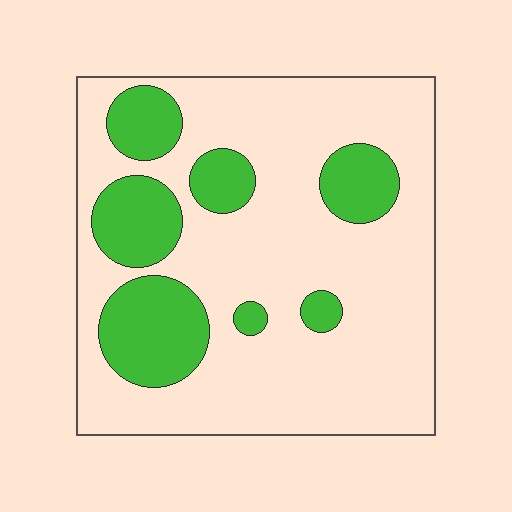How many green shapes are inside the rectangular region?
7.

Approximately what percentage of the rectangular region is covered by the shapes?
Approximately 25%.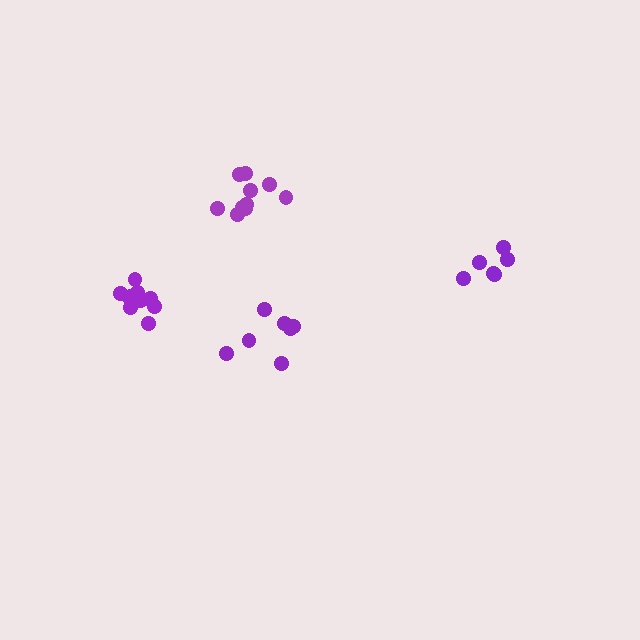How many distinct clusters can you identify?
There are 4 distinct clusters.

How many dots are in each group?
Group 1: 7 dots, Group 2: 10 dots, Group 3: 11 dots, Group 4: 6 dots (34 total).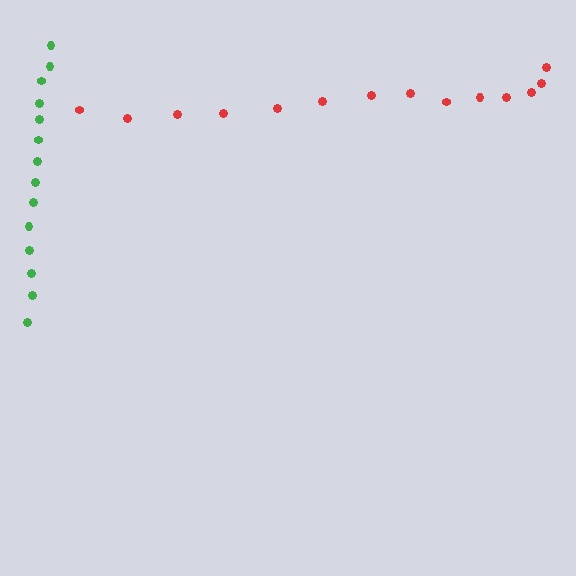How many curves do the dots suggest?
There are 2 distinct paths.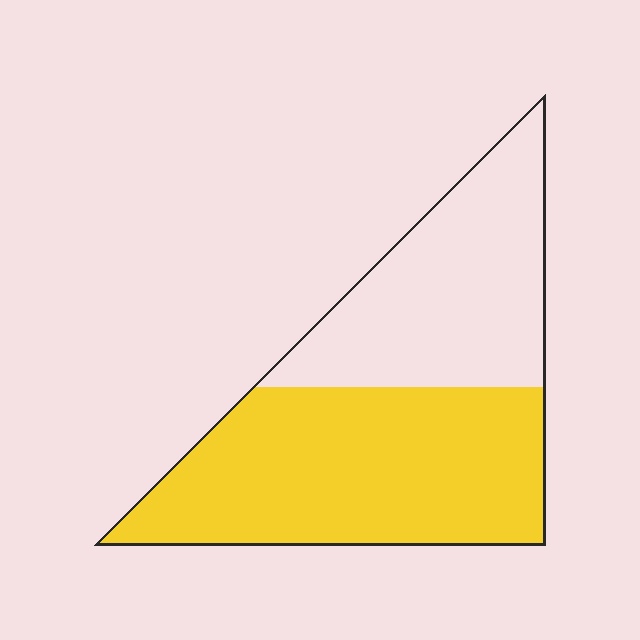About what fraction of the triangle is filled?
About three fifths (3/5).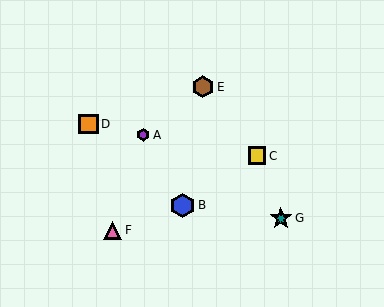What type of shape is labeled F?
Shape F is a pink triangle.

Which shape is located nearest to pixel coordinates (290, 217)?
The teal star (labeled G) at (281, 218) is nearest to that location.